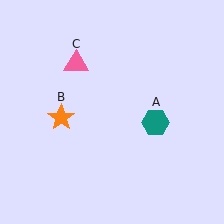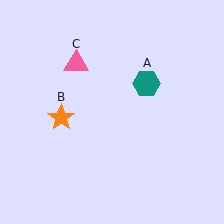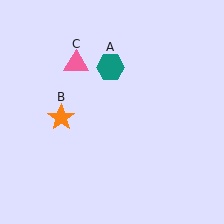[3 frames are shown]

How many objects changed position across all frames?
1 object changed position: teal hexagon (object A).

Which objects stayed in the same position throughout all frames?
Orange star (object B) and pink triangle (object C) remained stationary.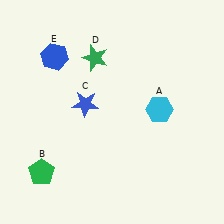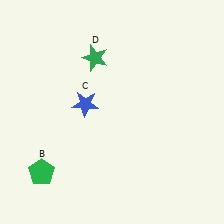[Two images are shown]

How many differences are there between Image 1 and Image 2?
There are 2 differences between the two images.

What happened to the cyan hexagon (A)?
The cyan hexagon (A) was removed in Image 2. It was in the top-right area of Image 1.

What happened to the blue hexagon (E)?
The blue hexagon (E) was removed in Image 2. It was in the top-left area of Image 1.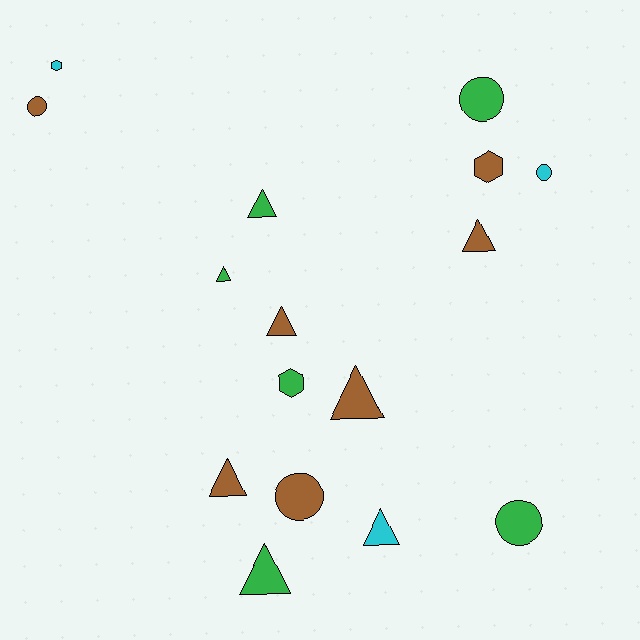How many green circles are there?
There are 2 green circles.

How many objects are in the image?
There are 16 objects.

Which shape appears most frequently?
Triangle, with 8 objects.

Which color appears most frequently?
Brown, with 7 objects.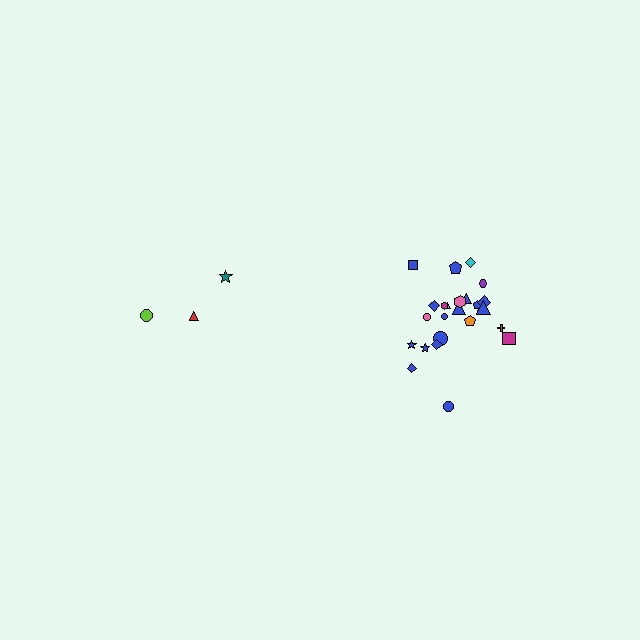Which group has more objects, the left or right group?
The right group.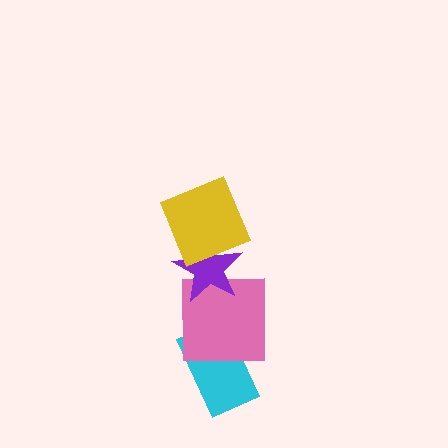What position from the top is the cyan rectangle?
The cyan rectangle is 4th from the top.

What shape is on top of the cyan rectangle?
The pink square is on top of the cyan rectangle.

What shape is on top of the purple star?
The yellow square is on top of the purple star.